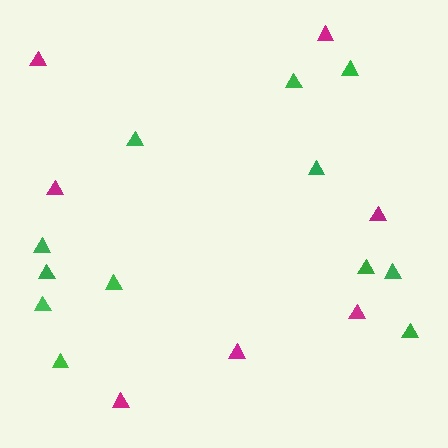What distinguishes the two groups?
There are 2 groups: one group of green triangles (12) and one group of magenta triangles (7).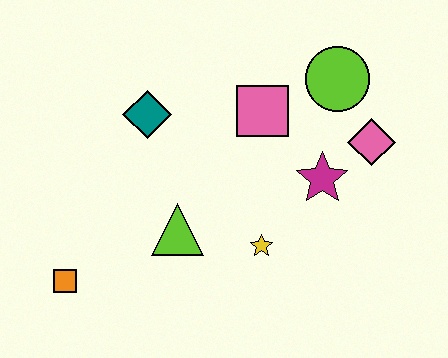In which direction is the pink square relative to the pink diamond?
The pink square is to the left of the pink diamond.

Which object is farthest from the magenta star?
The orange square is farthest from the magenta star.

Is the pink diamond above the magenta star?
Yes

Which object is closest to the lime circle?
The pink diamond is closest to the lime circle.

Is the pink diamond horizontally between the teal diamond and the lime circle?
No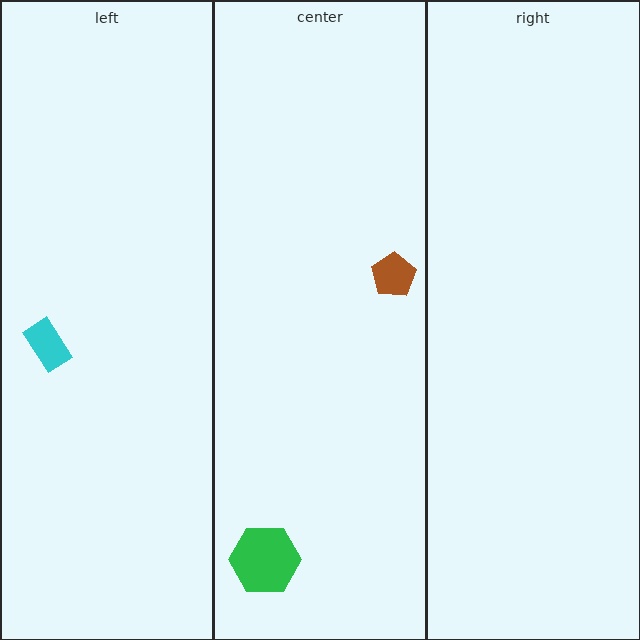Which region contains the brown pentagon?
The center region.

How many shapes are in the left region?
1.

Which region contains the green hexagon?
The center region.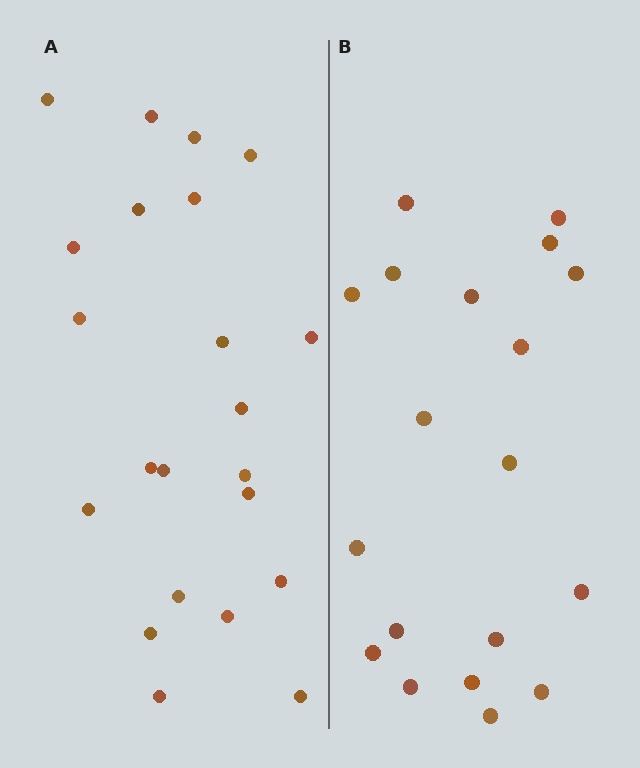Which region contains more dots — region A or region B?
Region A (the left region) has more dots.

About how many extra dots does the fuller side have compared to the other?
Region A has just a few more — roughly 2 or 3 more dots than region B.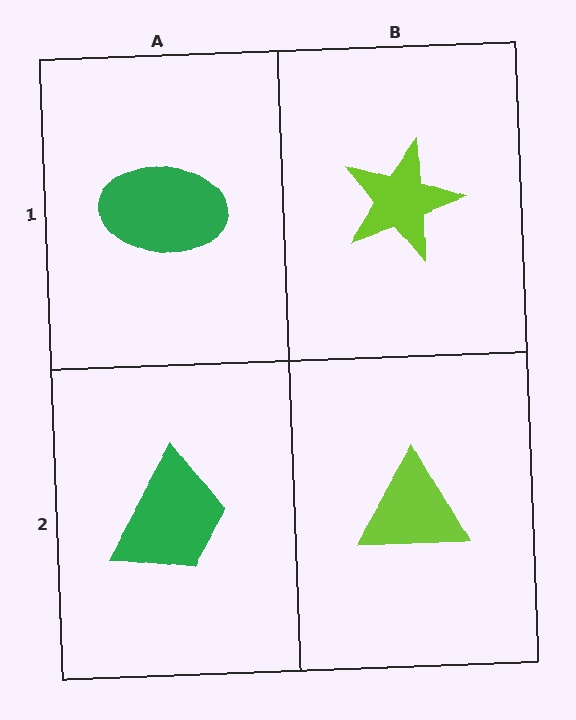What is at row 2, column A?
A green trapezoid.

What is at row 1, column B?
A lime star.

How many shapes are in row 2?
2 shapes.